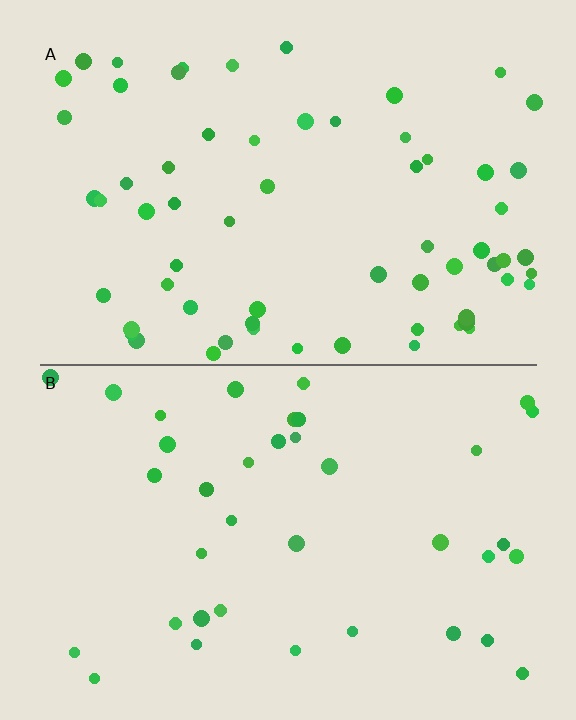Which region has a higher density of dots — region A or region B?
A (the top).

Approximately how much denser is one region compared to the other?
Approximately 1.7× — region A over region B.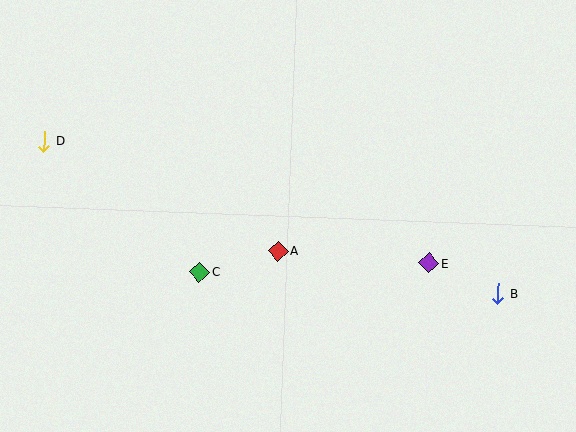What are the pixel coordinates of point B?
Point B is at (498, 293).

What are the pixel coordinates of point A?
Point A is at (278, 251).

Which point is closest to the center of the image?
Point A at (278, 251) is closest to the center.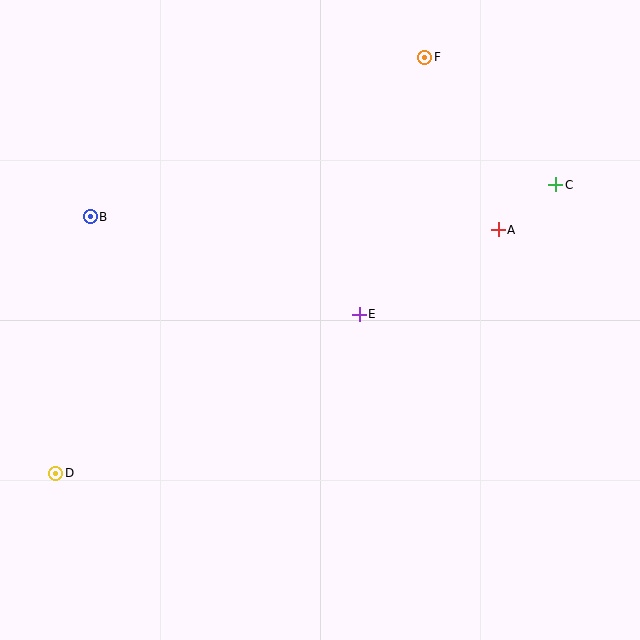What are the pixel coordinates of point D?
Point D is at (56, 473).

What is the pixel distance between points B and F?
The distance between B and F is 371 pixels.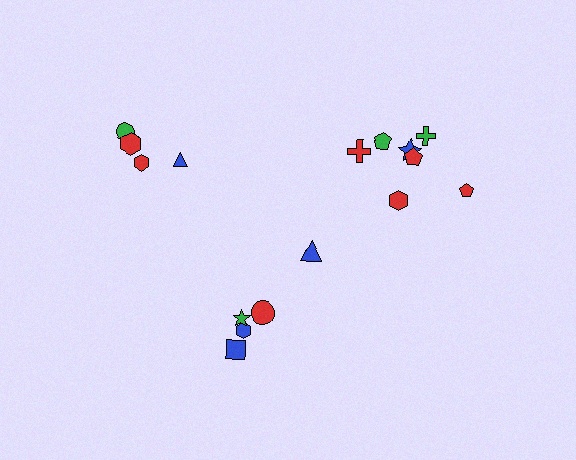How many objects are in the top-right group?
There are 7 objects.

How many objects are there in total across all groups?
There are 16 objects.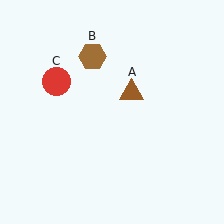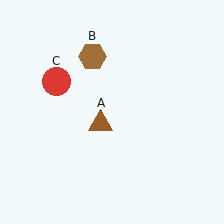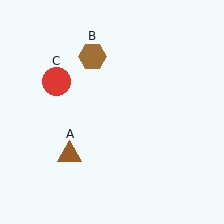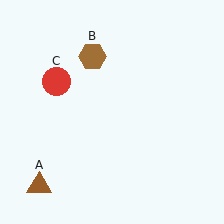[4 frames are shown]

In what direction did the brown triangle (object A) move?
The brown triangle (object A) moved down and to the left.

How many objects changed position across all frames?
1 object changed position: brown triangle (object A).